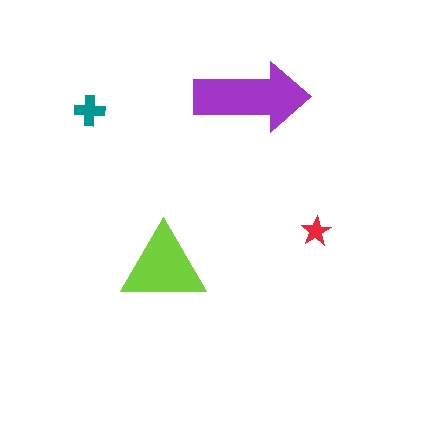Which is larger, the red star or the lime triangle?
The lime triangle.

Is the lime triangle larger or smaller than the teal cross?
Larger.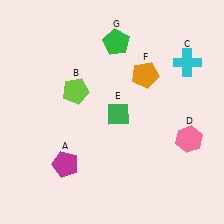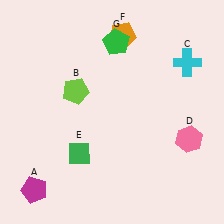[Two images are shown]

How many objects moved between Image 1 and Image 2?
3 objects moved between the two images.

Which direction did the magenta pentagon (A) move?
The magenta pentagon (A) moved left.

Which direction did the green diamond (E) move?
The green diamond (E) moved down.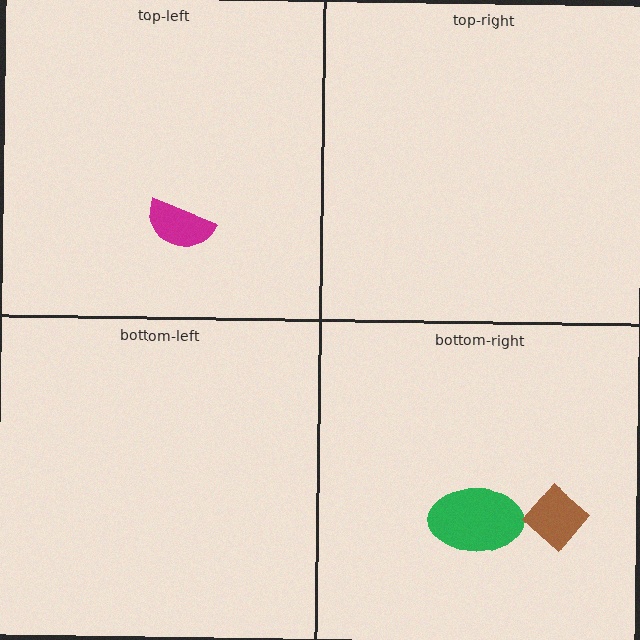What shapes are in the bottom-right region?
The green ellipse, the brown diamond.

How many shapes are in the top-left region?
1.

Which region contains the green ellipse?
The bottom-right region.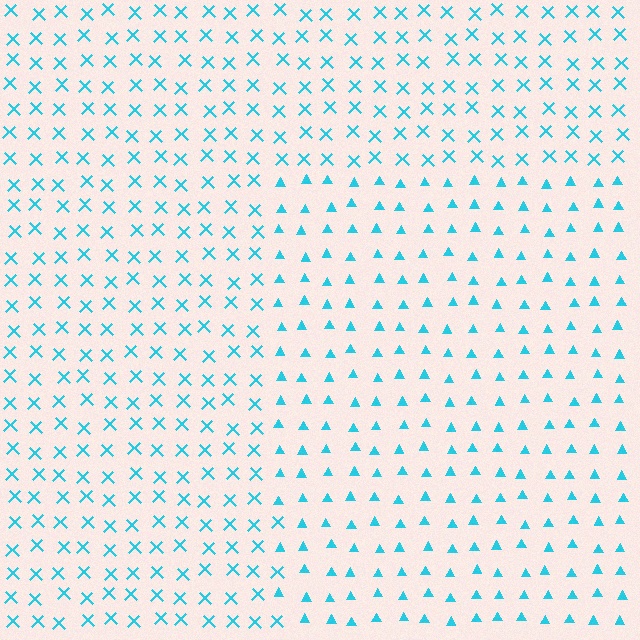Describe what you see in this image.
The image is filled with small cyan elements arranged in a uniform grid. A rectangle-shaped region contains triangles, while the surrounding area contains X marks. The boundary is defined purely by the change in element shape.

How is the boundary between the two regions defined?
The boundary is defined by a change in element shape: triangles inside vs. X marks outside. All elements share the same color and spacing.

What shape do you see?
I see a rectangle.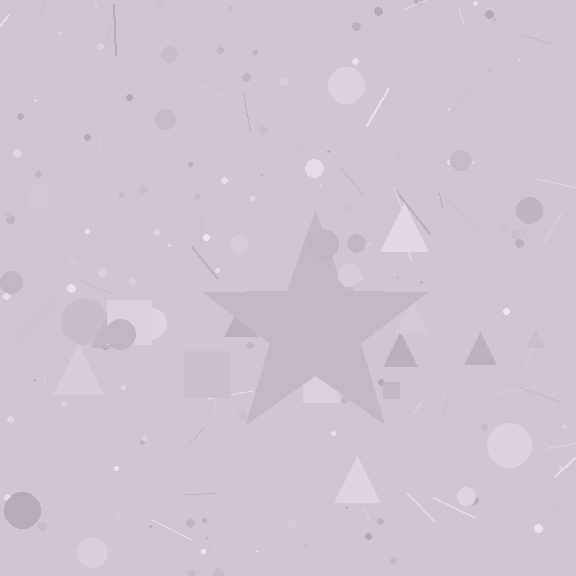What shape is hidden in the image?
A star is hidden in the image.